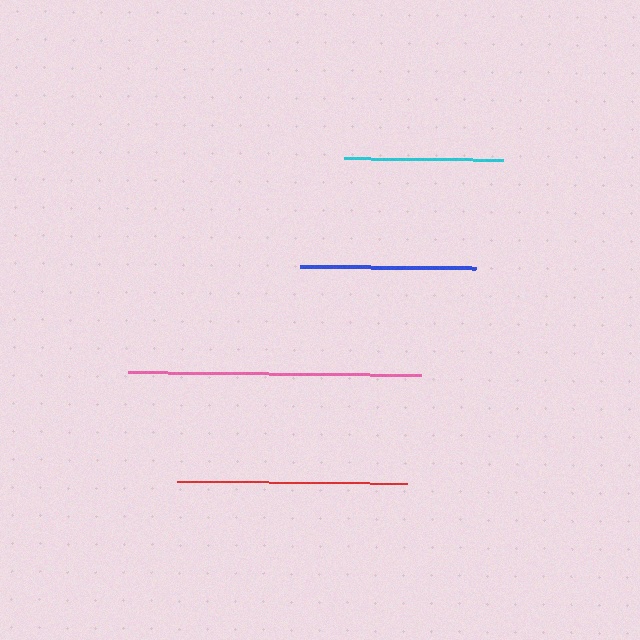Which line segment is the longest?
The pink line is the longest at approximately 293 pixels.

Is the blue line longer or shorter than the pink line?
The pink line is longer than the blue line.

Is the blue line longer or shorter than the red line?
The red line is longer than the blue line.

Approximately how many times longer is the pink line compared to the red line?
The pink line is approximately 1.3 times the length of the red line.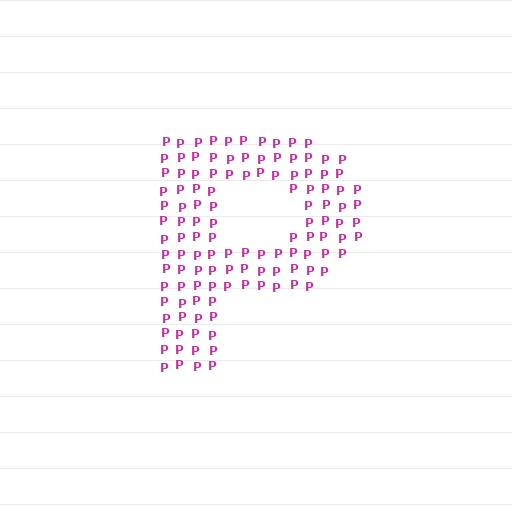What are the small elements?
The small elements are letter P's.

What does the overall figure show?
The overall figure shows the letter P.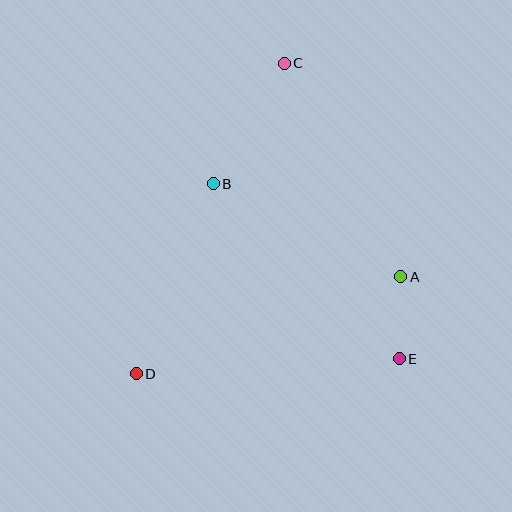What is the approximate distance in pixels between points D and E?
The distance between D and E is approximately 264 pixels.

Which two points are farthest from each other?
Points C and D are farthest from each other.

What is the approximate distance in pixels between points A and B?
The distance between A and B is approximately 209 pixels.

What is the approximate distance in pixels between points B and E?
The distance between B and E is approximately 256 pixels.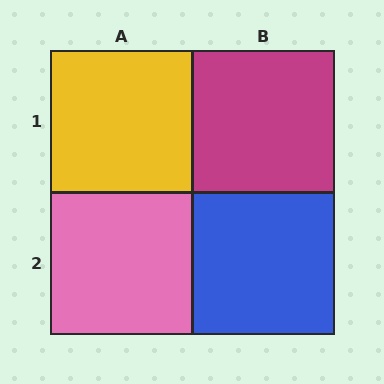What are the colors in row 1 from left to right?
Yellow, magenta.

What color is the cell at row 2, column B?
Blue.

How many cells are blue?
1 cell is blue.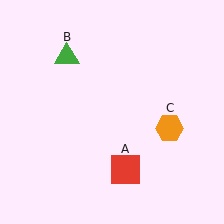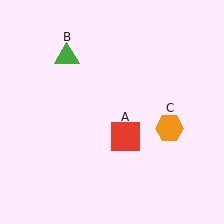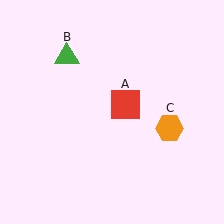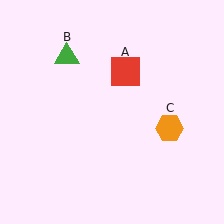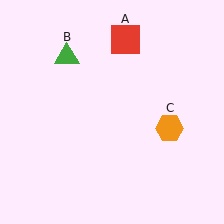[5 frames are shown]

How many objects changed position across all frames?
1 object changed position: red square (object A).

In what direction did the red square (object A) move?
The red square (object A) moved up.